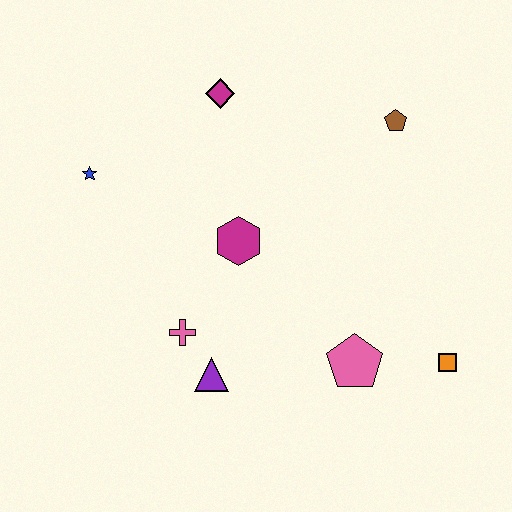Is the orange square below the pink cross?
Yes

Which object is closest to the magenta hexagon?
The pink cross is closest to the magenta hexagon.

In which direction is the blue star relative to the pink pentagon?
The blue star is to the left of the pink pentagon.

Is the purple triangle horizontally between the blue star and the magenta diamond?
Yes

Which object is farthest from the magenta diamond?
The orange square is farthest from the magenta diamond.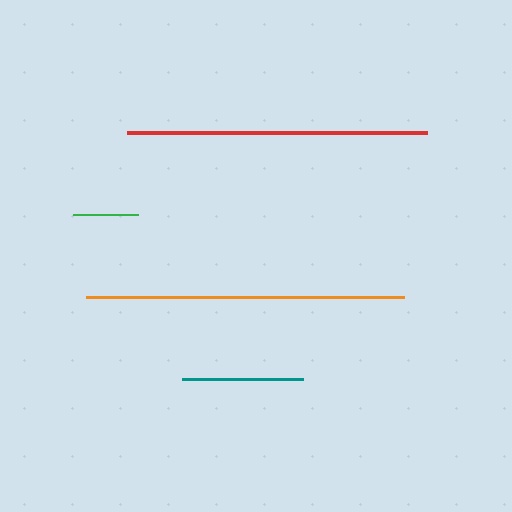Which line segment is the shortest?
The green line is the shortest at approximately 65 pixels.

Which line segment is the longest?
The orange line is the longest at approximately 318 pixels.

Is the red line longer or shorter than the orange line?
The orange line is longer than the red line.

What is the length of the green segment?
The green segment is approximately 65 pixels long.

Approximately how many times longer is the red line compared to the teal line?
The red line is approximately 2.5 times the length of the teal line.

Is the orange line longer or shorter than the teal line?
The orange line is longer than the teal line.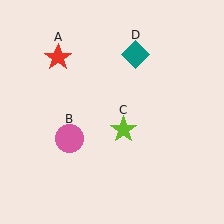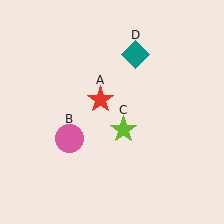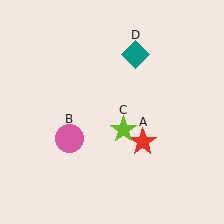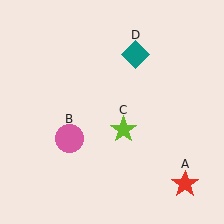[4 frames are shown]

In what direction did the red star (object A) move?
The red star (object A) moved down and to the right.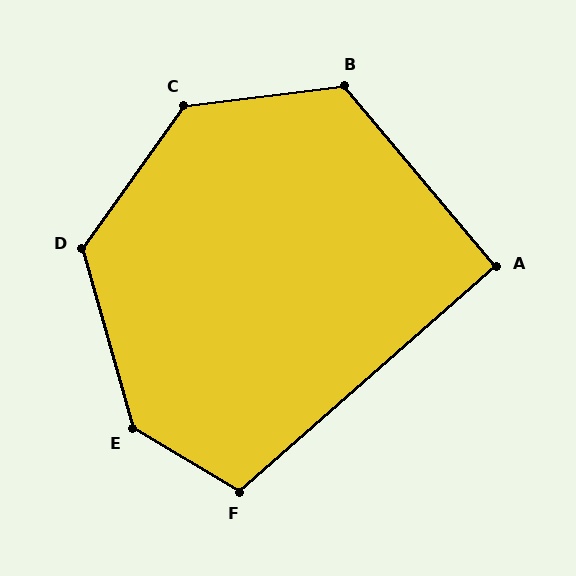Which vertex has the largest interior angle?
E, at approximately 136 degrees.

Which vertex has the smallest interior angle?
A, at approximately 91 degrees.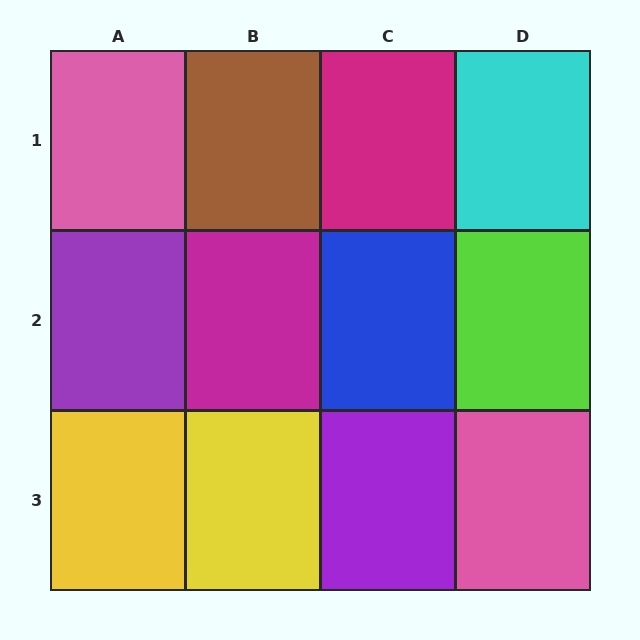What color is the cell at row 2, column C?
Blue.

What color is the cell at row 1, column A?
Pink.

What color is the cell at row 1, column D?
Cyan.